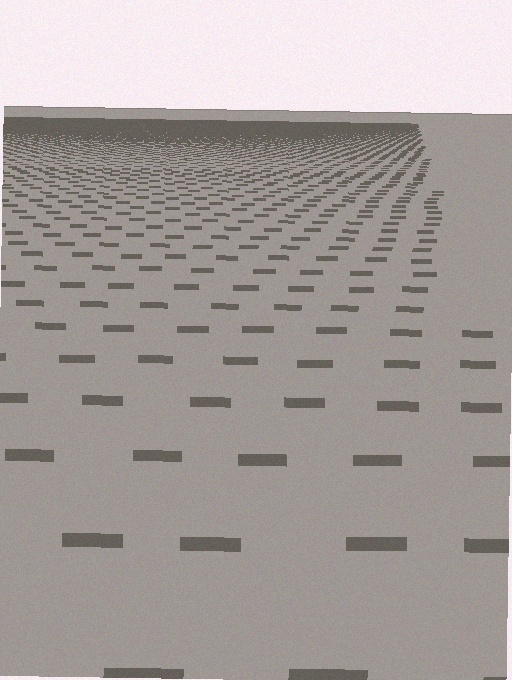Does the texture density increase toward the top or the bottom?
Density increases toward the top.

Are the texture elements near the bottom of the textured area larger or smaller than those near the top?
Larger. Near the bottom, elements are closer to the viewer and appear at a bigger on-screen size.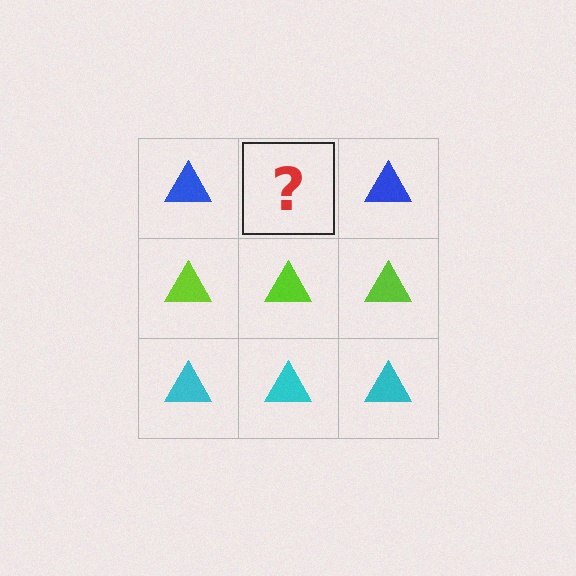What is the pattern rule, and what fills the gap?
The rule is that each row has a consistent color. The gap should be filled with a blue triangle.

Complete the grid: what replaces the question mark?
The question mark should be replaced with a blue triangle.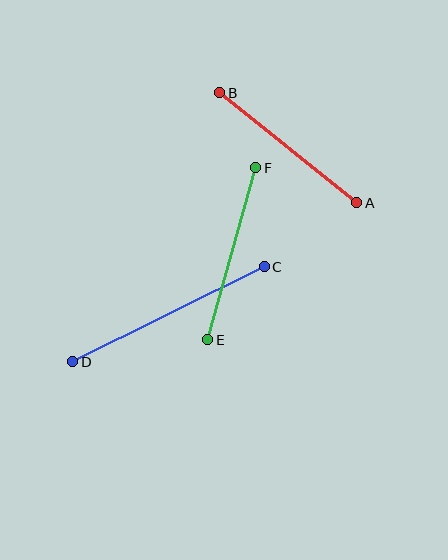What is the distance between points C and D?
The distance is approximately 214 pixels.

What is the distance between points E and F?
The distance is approximately 179 pixels.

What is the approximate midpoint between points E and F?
The midpoint is at approximately (232, 254) pixels.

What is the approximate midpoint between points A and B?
The midpoint is at approximately (288, 148) pixels.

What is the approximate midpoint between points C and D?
The midpoint is at approximately (169, 314) pixels.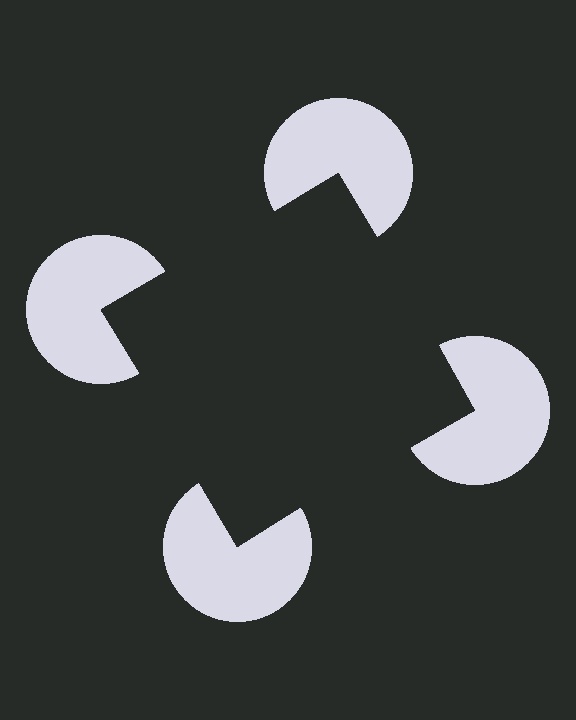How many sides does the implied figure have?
4 sides.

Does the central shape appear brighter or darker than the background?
It typically appears slightly darker than the background, even though no actual brightness change is drawn.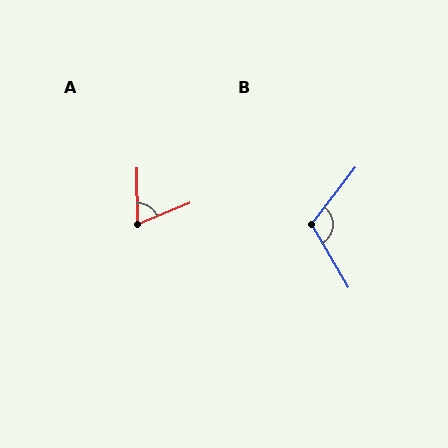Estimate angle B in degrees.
Approximately 112 degrees.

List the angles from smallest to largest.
A (69°), B (112°).